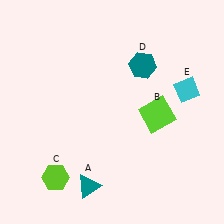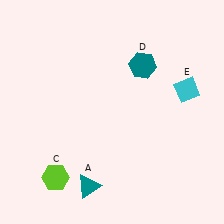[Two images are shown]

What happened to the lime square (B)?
The lime square (B) was removed in Image 2. It was in the bottom-right area of Image 1.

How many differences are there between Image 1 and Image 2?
There is 1 difference between the two images.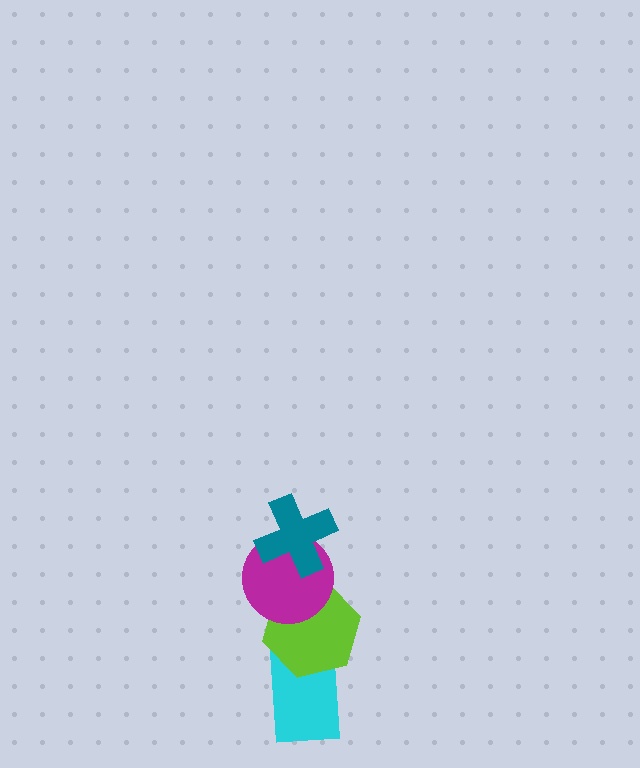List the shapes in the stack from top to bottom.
From top to bottom: the teal cross, the magenta circle, the lime hexagon, the cyan rectangle.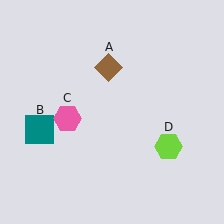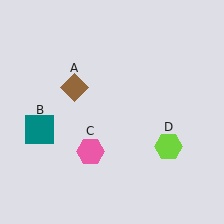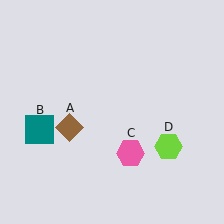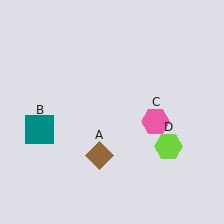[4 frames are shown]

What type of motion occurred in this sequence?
The brown diamond (object A), pink hexagon (object C) rotated counterclockwise around the center of the scene.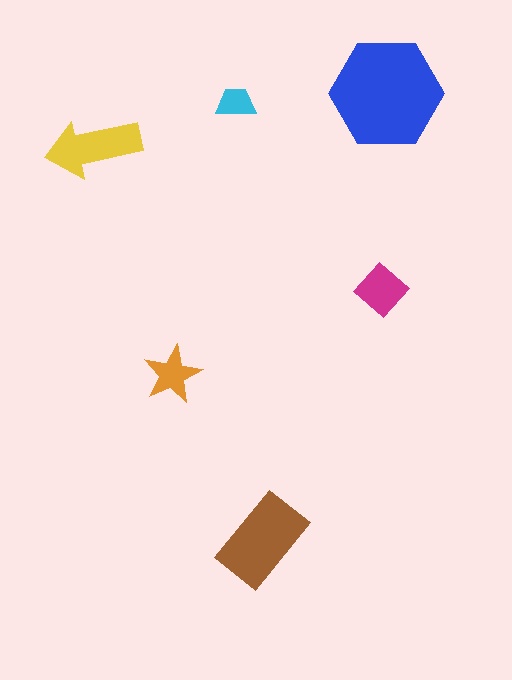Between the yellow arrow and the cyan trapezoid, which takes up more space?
The yellow arrow.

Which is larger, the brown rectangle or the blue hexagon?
The blue hexagon.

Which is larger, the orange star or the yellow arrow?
The yellow arrow.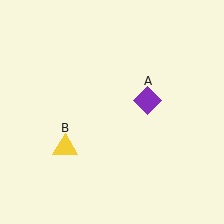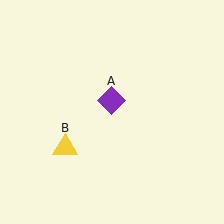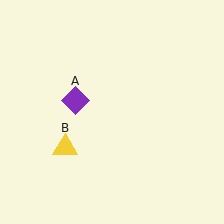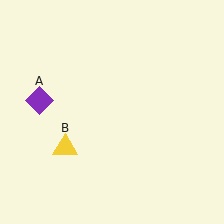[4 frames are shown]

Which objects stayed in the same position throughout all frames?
Yellow triangle (object B) remained stationary.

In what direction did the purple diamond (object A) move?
The purple diamond (object A) moved left.